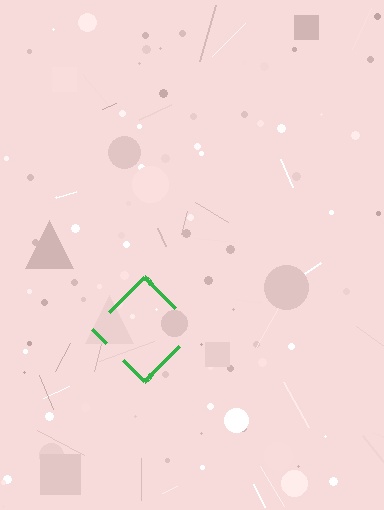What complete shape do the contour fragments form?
The contour fragments form a diamond.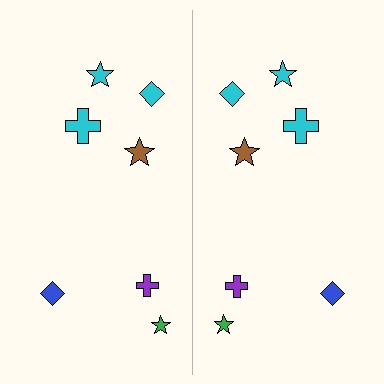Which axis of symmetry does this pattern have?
The pattern has a vertical axis of symmetry running through the center of the image.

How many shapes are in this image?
There are 14 shapes in this image.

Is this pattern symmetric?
Yes, this pattern has bilateral (reflection) symmetry.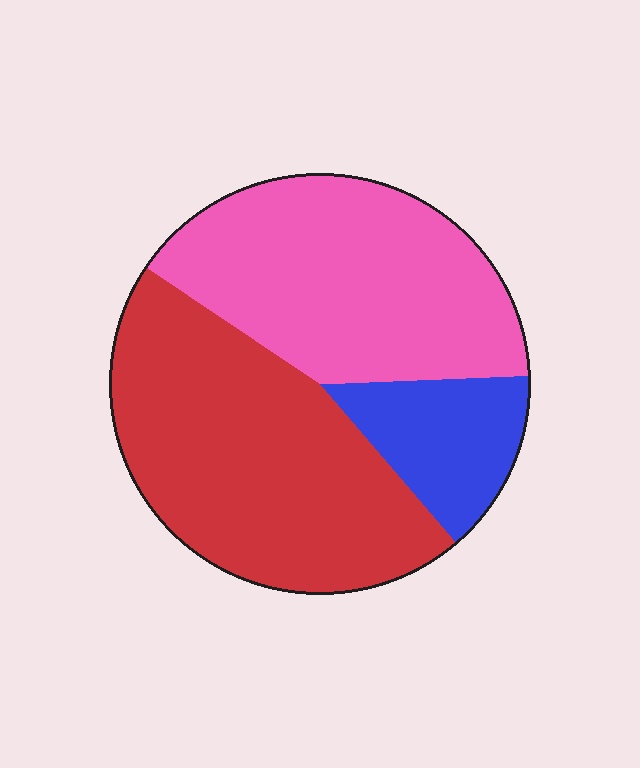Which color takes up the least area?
Blue, at roughly 15%.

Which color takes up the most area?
Red, at roughly 45%.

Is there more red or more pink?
Red.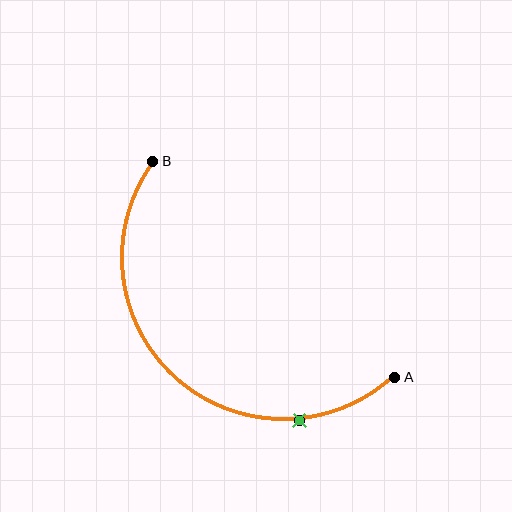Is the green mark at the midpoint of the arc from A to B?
No. The green mark lies on the arc but is closer to endpoint A. The arc midpoint would be at the point on the curve equidistant along the arc from both A and B.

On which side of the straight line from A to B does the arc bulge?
The arc bulges below and to the left of the straight line connecting A and B.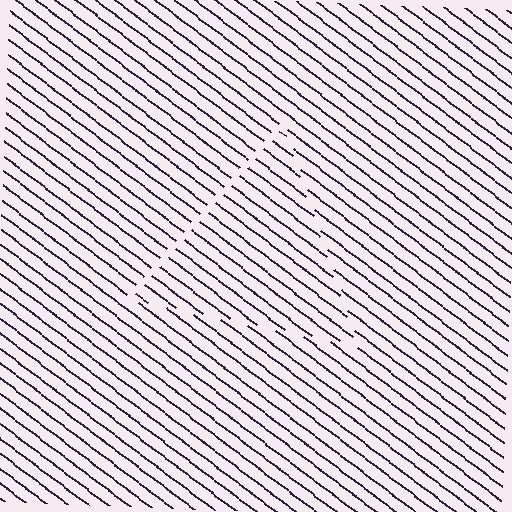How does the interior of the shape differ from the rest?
The interior of the shape contains the same grating, shifted by half a period — the contour is defined by the phase discontinuity where line-ends from the inner and outer gratings abut.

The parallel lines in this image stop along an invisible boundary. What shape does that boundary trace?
An illusory triangle. The interior of the shape contains the same grating, shifted by half a period — the contour is defined by the phase discontinuity where line-ends from the inner and outer gratings abut.